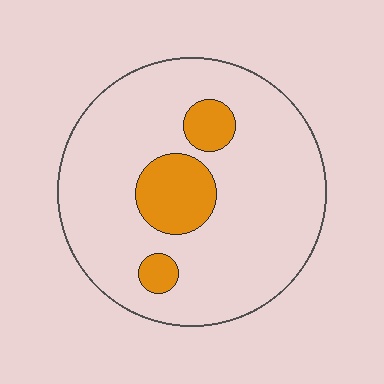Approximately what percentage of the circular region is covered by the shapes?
Approximately 15%.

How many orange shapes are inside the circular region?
3.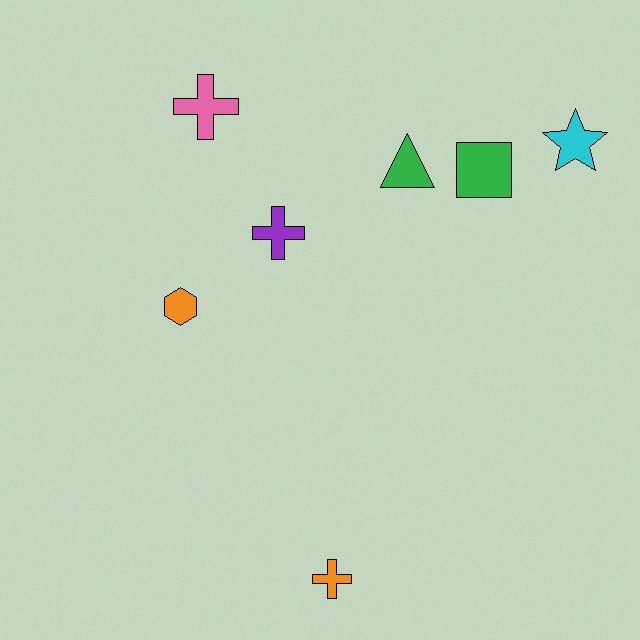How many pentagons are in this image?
There are no pentagons.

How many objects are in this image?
There are 7 objects.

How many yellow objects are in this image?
There are no yellow objects.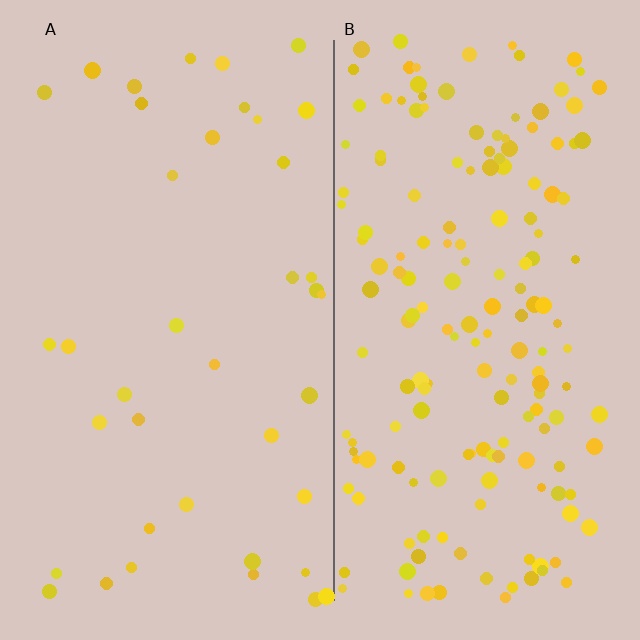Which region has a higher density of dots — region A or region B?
B (the right).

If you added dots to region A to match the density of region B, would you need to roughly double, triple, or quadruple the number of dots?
Approximately quadruple.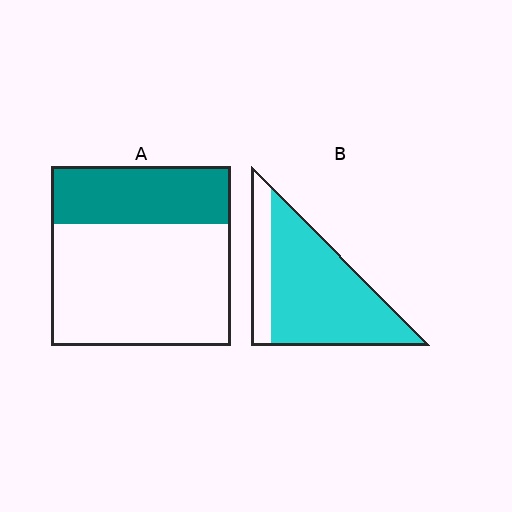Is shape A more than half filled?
No.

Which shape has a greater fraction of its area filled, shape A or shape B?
Shape B.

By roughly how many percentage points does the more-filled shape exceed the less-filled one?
By roughly 45 percentage points (B over A).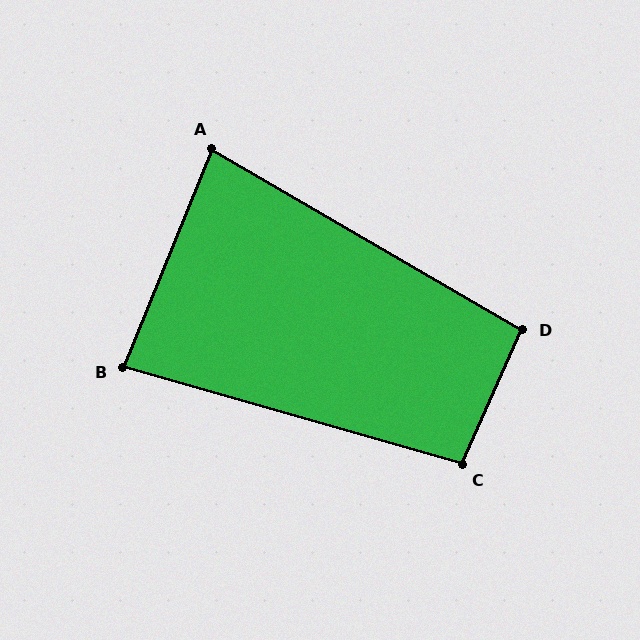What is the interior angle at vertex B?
Approximately 84 degrees (acute).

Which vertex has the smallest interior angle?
A, at approximately 82 degrees.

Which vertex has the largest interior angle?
C, at approximately 98 degrees.